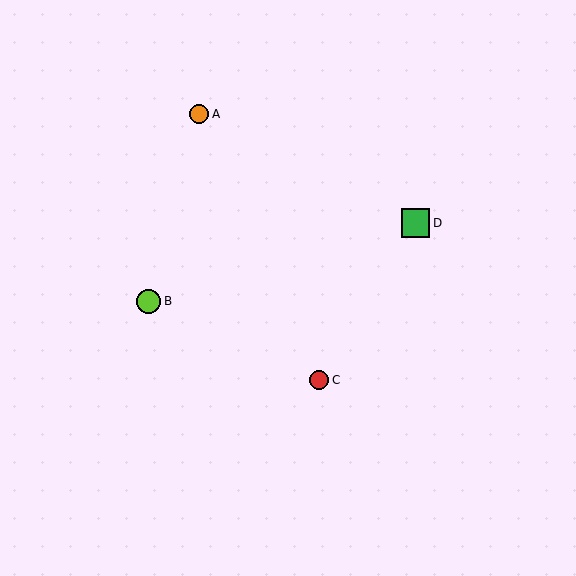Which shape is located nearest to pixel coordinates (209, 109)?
The orange circle (labeled A) at (199, 114) is nearest to that location.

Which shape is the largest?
The green square (labeled D) is the largest.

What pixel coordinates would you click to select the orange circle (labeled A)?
Click at (199, 114) to select the orange circle A.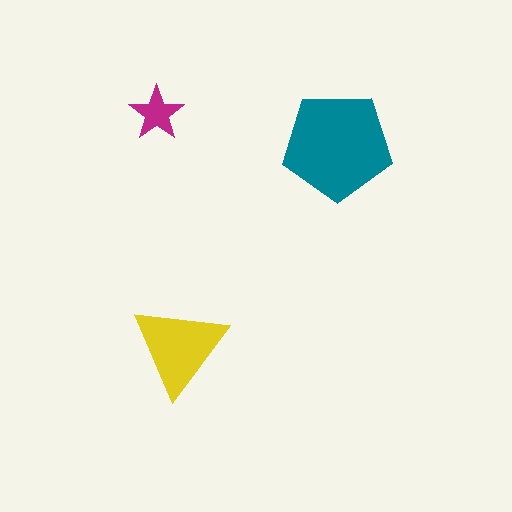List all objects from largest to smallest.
The teal pentagon, the yellow triangle, the magenta star.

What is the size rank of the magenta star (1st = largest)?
3rd.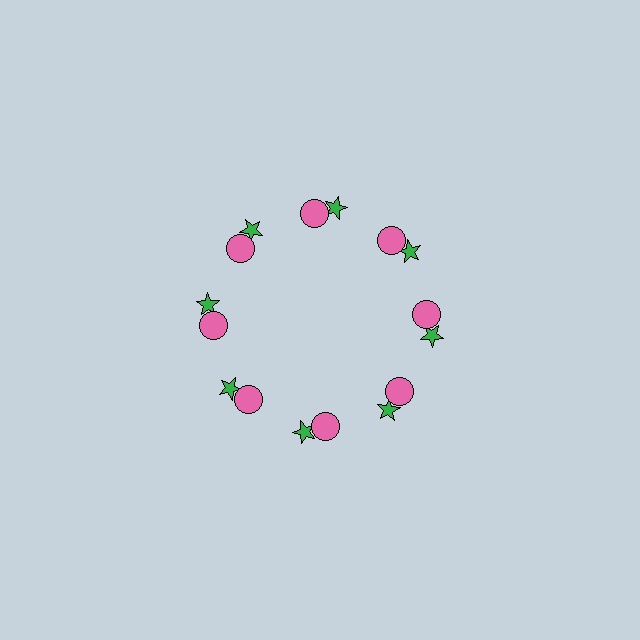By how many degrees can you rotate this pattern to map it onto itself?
The pattern maps onto itself every 45 degrees of rotation.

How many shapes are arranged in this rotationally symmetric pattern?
There are 16 shapes, arranged in 8 groups of 2.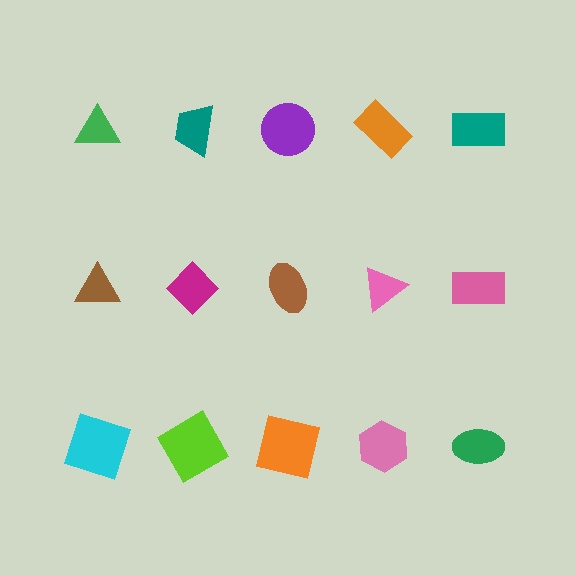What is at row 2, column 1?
A brown triangle.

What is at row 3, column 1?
A cyan square.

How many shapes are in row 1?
5 shapes.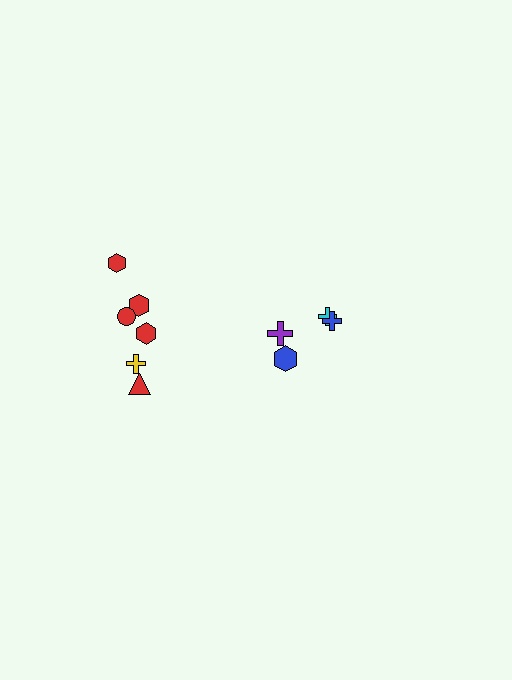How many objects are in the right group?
There are 4 objects.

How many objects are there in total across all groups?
There are 10 objects.